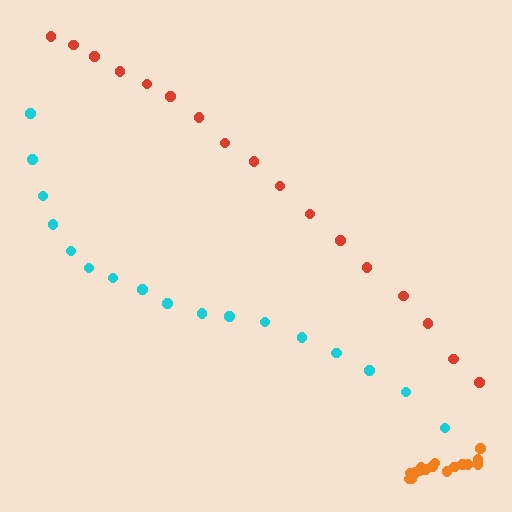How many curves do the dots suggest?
There are 3 distinct paths.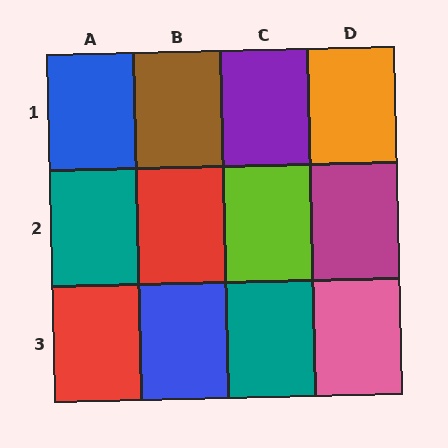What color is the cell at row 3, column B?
Blue.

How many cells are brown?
1 cell is brown.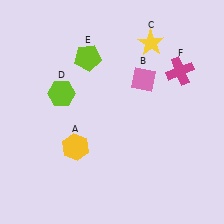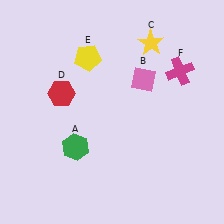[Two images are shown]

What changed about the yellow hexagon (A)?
In Image 1, A is yellow. In Image 2, it changed to green.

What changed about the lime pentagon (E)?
In Image 1, E is lime. In Image 2, it changed to yellow.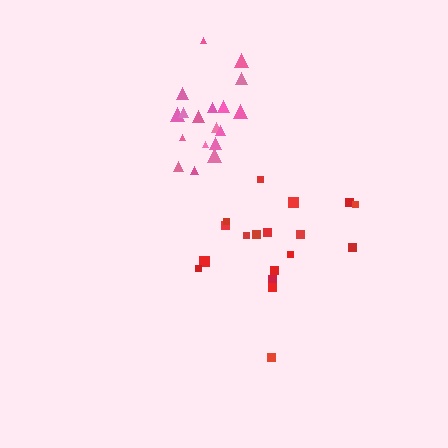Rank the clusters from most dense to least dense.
pink, red.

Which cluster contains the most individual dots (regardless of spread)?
Pink (18).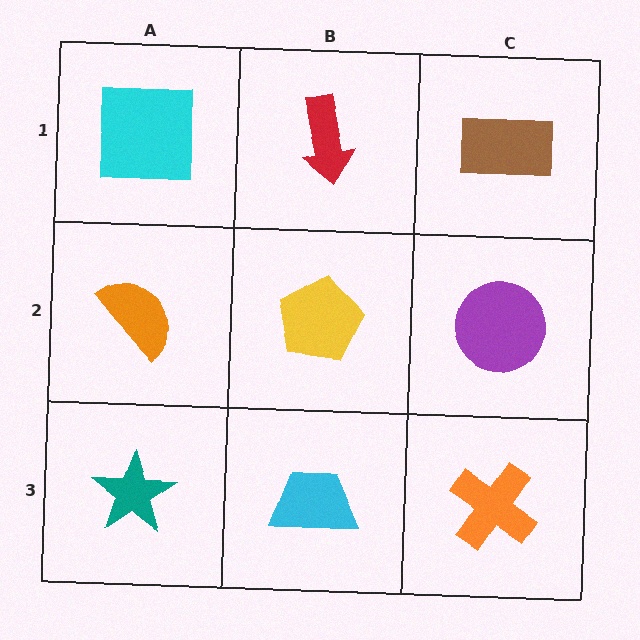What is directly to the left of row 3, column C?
A cyan trapezoid.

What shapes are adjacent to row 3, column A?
An orange semicircle (row 2, column A), a cyan trapezoid (row 3, column B).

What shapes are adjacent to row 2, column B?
A red arrow (row 1, column B), a cyan trapezoid (row 3, column B), an orange semicircle (row 2, column A), a purple circle (row 2, column C).